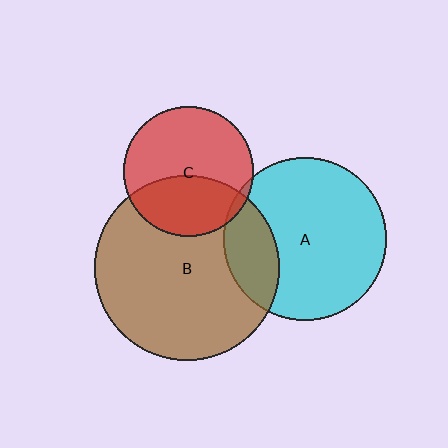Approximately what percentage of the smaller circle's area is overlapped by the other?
Approximately 5%.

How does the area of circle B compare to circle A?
Approximately 1.3 times.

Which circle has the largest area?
Circle B (brown).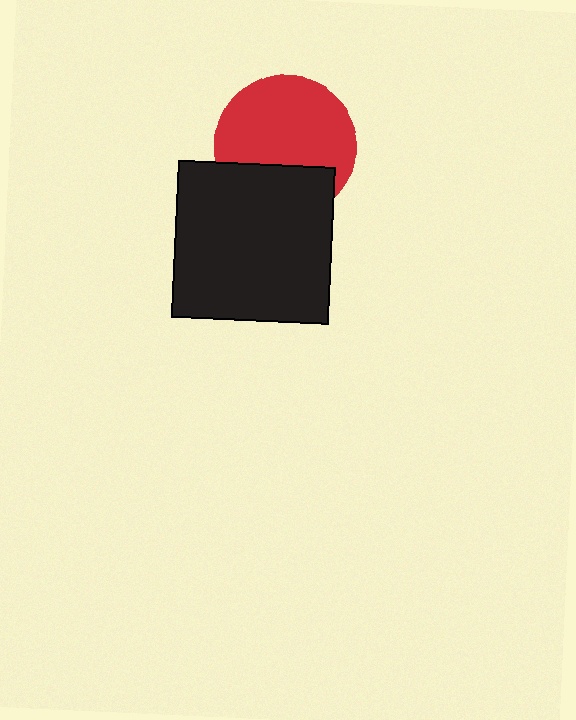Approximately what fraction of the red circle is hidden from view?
Roughly 31% of the red circle is hidden behind the black square.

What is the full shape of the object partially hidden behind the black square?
The partially hidden object is a red circle.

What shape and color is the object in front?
The object in front is a black square.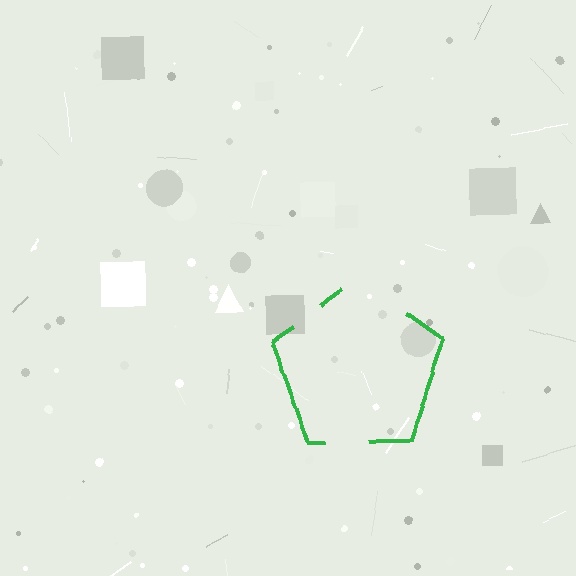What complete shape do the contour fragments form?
The contour fragments form a pentagon.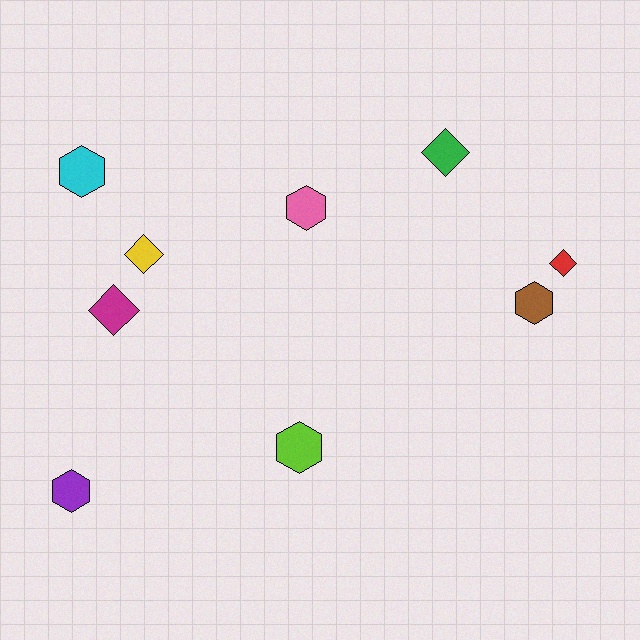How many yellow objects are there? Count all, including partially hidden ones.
There is 1 yellow object.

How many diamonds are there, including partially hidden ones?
There are 4 diamonds.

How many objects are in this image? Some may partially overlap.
There are 9 objects.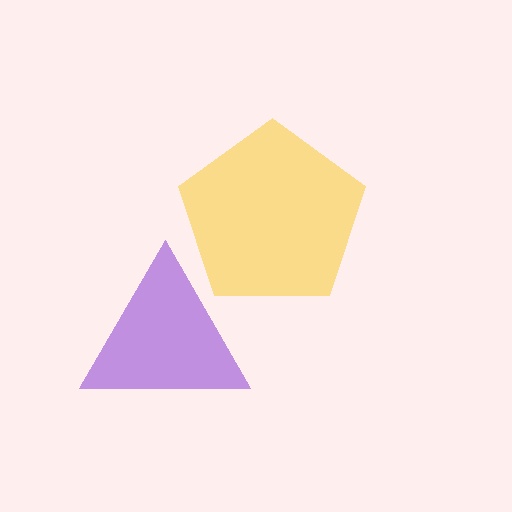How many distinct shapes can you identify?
There are 2 distinct shapes: a yellow pentagon, a purple triangle.